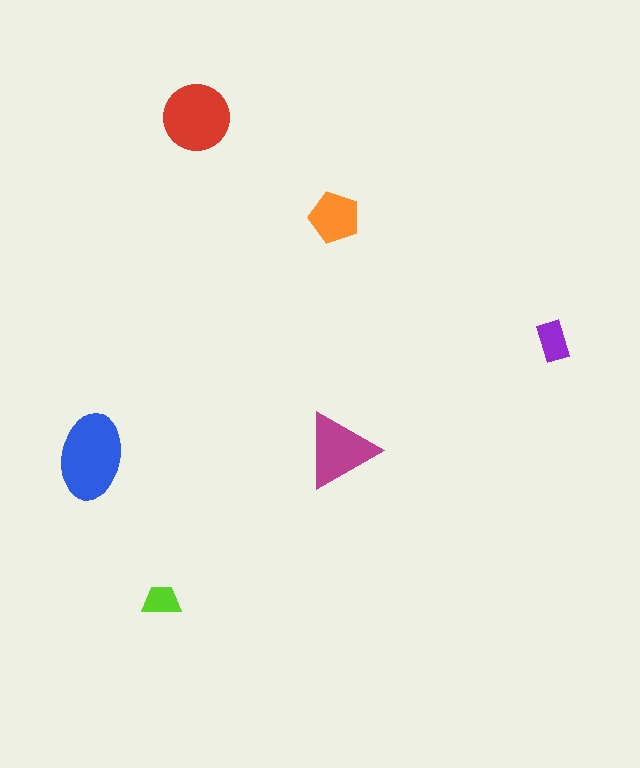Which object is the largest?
The blue ellipse.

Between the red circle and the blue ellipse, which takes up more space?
The blue ellipse.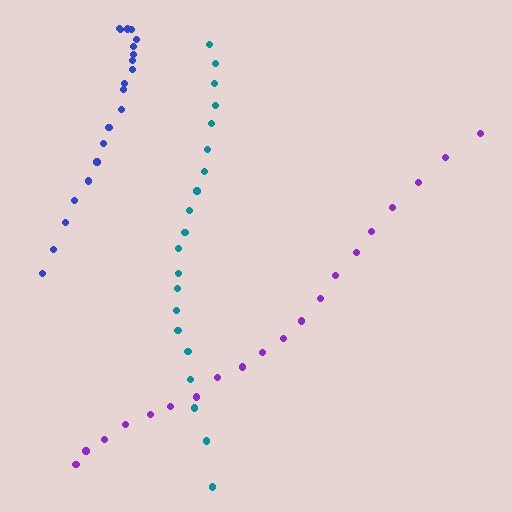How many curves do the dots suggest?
There are 3 distinct paths.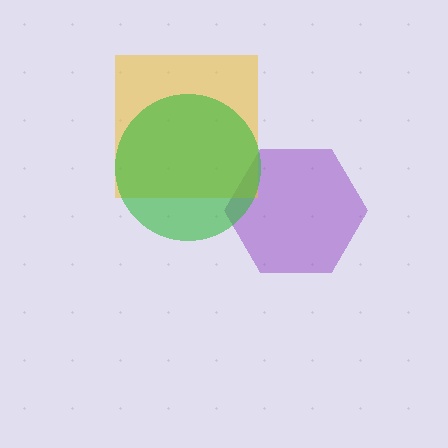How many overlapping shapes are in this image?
There are 3 overlapping shapes in the image.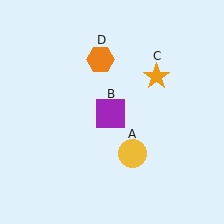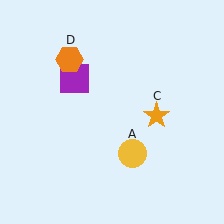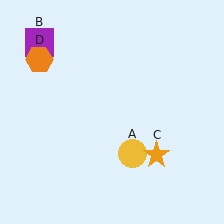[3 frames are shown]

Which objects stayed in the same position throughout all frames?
Yellow circle (object A) remained stationary.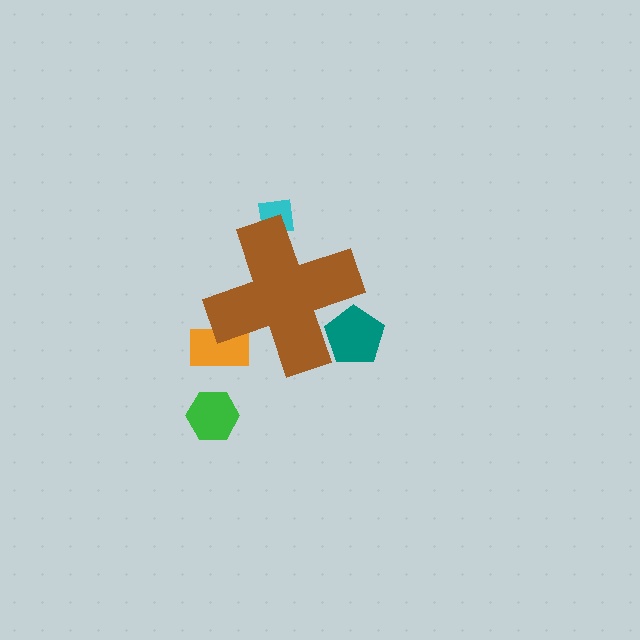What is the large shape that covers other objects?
A brown cross.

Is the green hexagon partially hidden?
No, the green hexagon is fully visible.